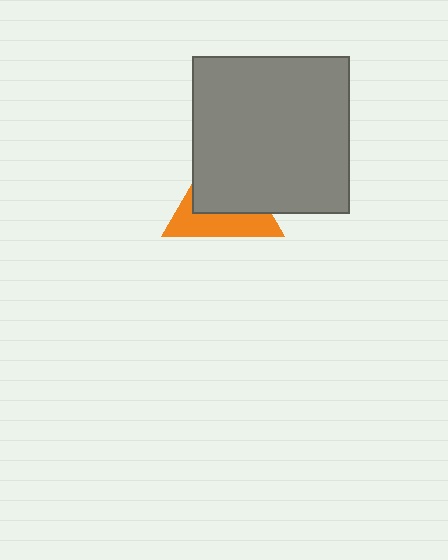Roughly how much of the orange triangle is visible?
A small part of it is visible (roughly 43%).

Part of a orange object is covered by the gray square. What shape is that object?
It is a triangle.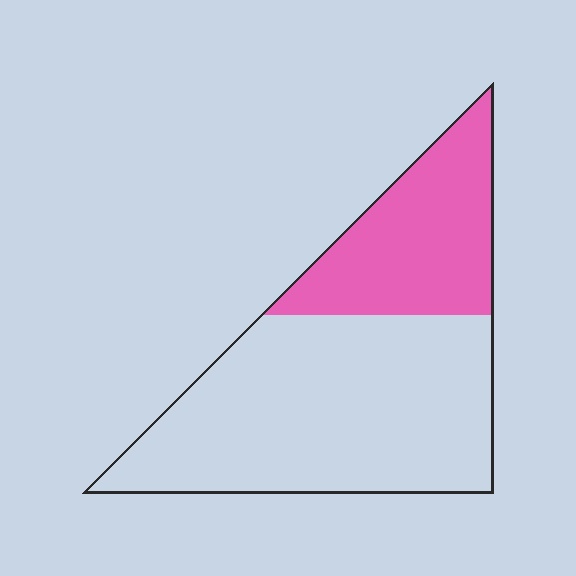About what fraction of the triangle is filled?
About one third (1/3).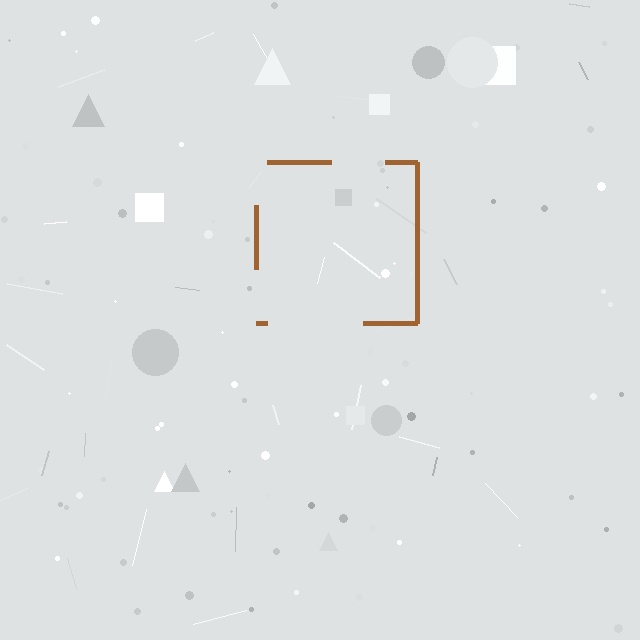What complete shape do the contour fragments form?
The contour fragments form a square.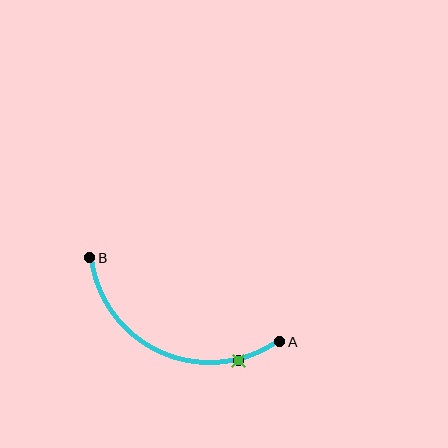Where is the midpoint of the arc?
The arc midpoint is the point on the curve farthest from the straight line joining A and B. It sits below that line.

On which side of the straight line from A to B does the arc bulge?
The arc bulges below the straight line connecting A and B.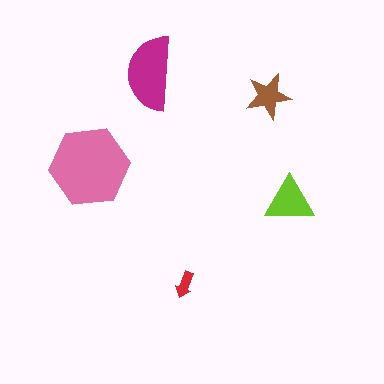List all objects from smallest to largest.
The red arrow, the brown star, the lime triangle, the magenta semicircle, the pink hexagon.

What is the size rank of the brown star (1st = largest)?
4th.